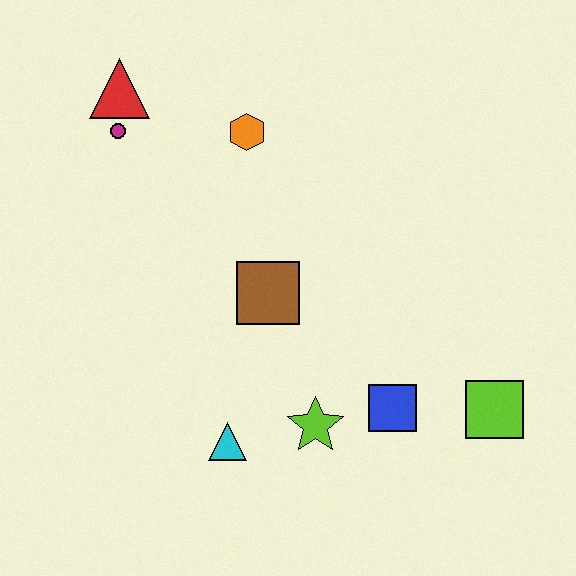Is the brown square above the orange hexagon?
No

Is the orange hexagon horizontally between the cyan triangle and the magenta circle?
No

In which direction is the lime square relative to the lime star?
The lime square is to the right of the lime star.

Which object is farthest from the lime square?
The red triangle is farthest from the lime square.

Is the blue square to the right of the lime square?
No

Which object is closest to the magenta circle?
The red triangle is closest to the magenta circle.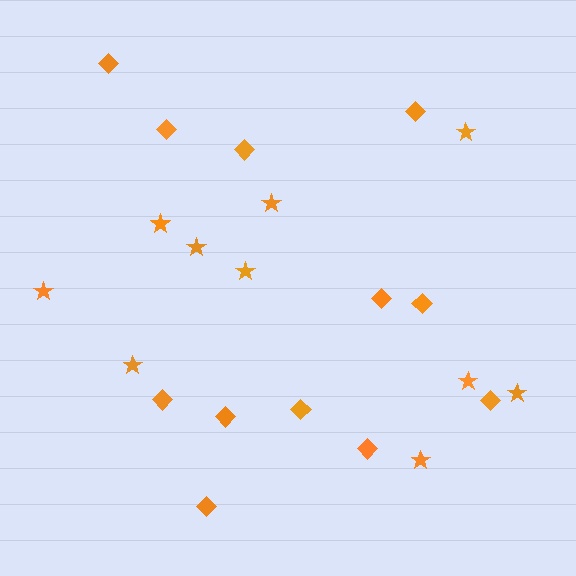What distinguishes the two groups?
There are 2 groups: one group of diamonds (12) and one group of stars (10).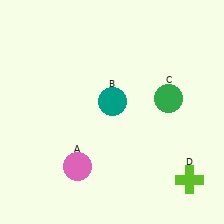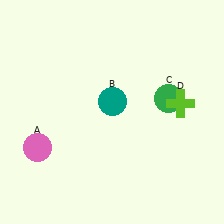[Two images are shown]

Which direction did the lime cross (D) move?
The lime cross (D) moved up.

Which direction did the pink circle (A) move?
The pink circle (A) moved left.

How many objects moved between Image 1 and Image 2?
2 objects moved between the two images.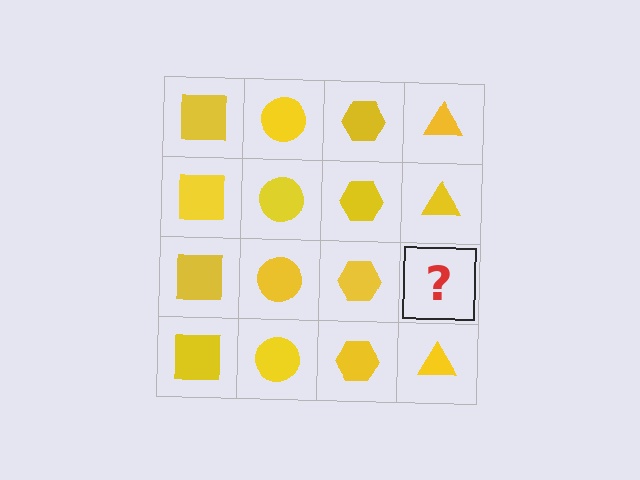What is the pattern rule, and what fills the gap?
The rule is that each column has a consistent shape. The gap should be filled with a yellow triangle.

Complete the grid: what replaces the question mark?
The question mark should be replaced with a yellow triangle.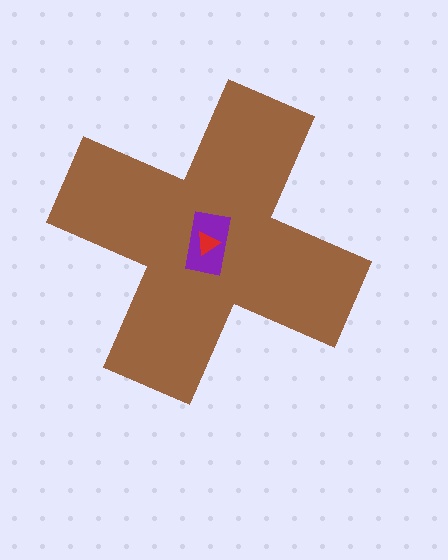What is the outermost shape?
The brown cross.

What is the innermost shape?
The red triangle.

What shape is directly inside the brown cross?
The purple rectangle.